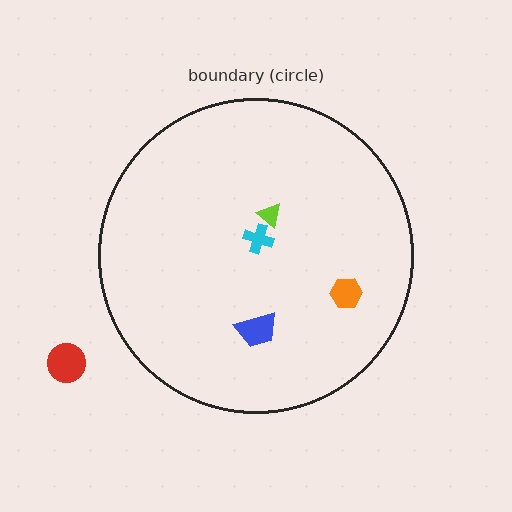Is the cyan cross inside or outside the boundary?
Inside.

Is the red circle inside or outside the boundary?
Outside.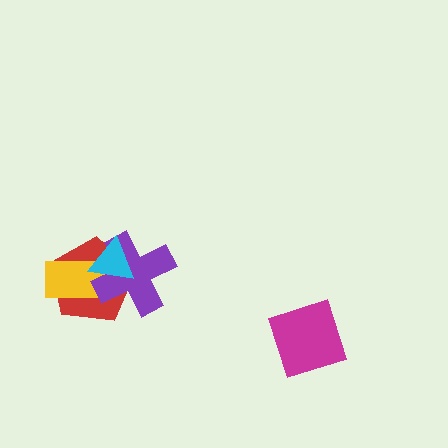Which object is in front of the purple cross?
The cyan triangle is in front of the purple cross.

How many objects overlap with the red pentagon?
3 objects overlap with the red pentagon.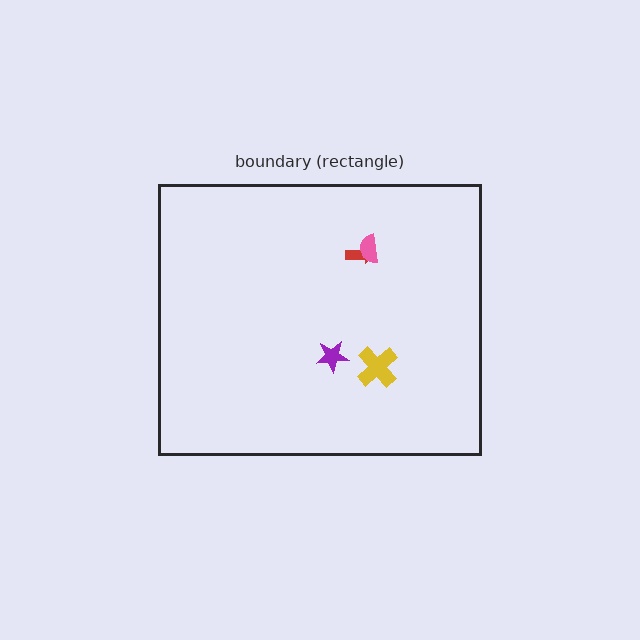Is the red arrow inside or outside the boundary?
Inside.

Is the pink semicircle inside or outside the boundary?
Inside.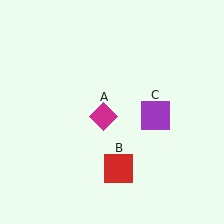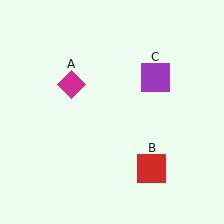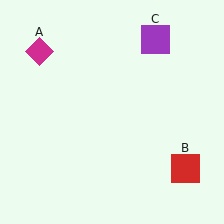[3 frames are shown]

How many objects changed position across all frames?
3 objects changed position: magenta diamond (object A), red square (object B), purple square (object C).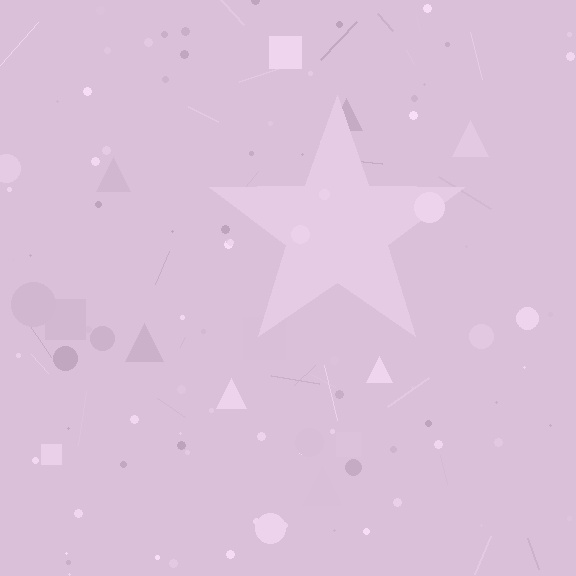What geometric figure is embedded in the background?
A star is embedded in the background.